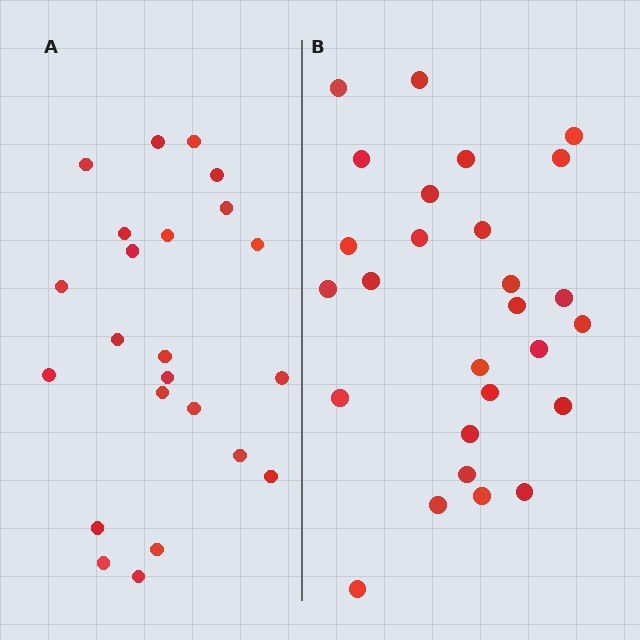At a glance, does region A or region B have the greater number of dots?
Region B (the right region) has more dots.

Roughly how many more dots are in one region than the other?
Region B has about 4 more dots than region A.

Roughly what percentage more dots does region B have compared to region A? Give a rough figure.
About 15% more.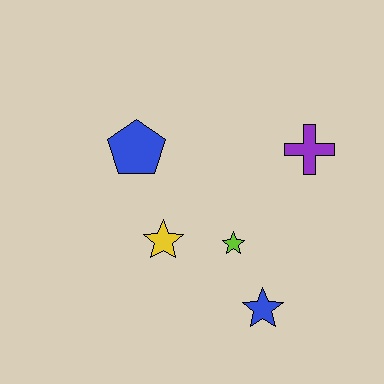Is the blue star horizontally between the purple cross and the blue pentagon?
Yes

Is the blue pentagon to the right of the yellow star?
No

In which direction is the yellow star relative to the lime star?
The yellow star is to the left of the lime star.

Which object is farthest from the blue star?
The blue pentagon is farthest from the blue star.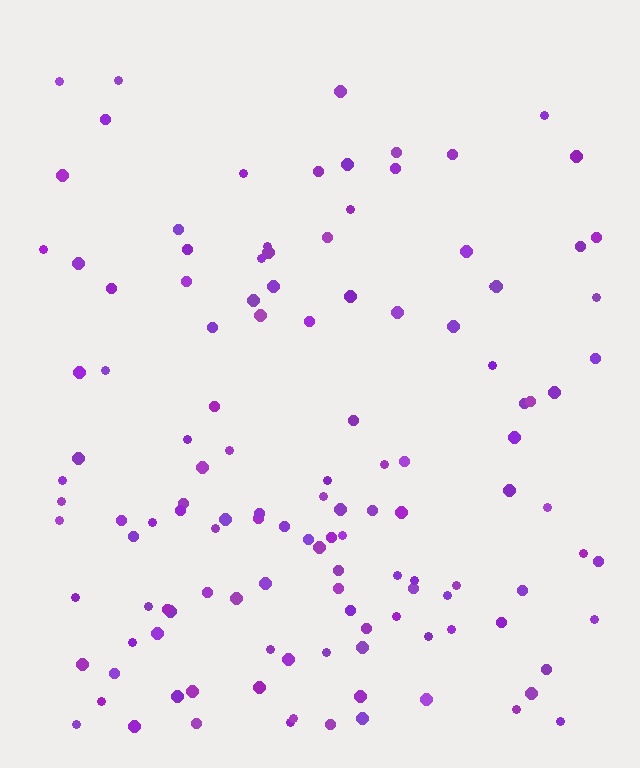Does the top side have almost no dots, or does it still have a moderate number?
Still a moderate number, just noticeably fewer than the bottom.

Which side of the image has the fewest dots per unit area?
The top.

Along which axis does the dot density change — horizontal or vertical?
Vertical.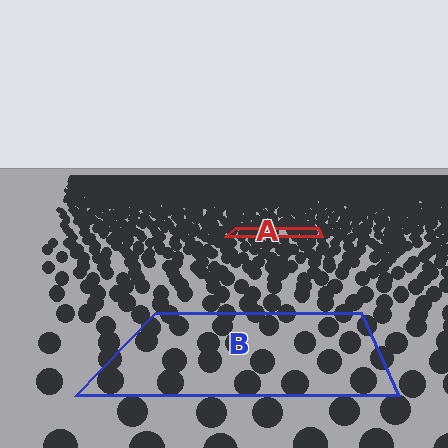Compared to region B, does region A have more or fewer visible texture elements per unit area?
Region A has more texture elements per unit area — they are packed more densely because it is farther away.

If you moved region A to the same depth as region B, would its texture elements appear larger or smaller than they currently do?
They would appear larger. At a closer depth, the same texture elements are projected at a bigger on-screen size.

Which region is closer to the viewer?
Region B is closer. The texture elements there are larger and more spread out.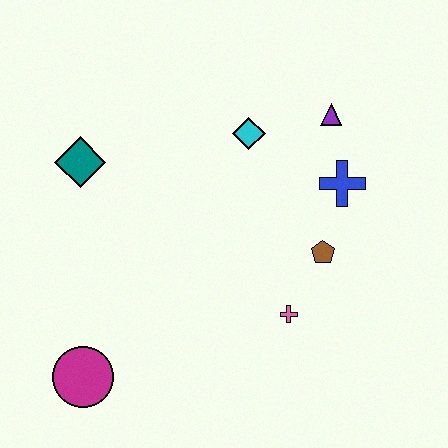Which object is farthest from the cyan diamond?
The magenta circle is farthest from the cyan diamond.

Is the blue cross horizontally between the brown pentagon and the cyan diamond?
No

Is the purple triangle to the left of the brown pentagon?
No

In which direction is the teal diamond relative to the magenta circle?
The teal diamond is above the magenta circle.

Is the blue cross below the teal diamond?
Yes